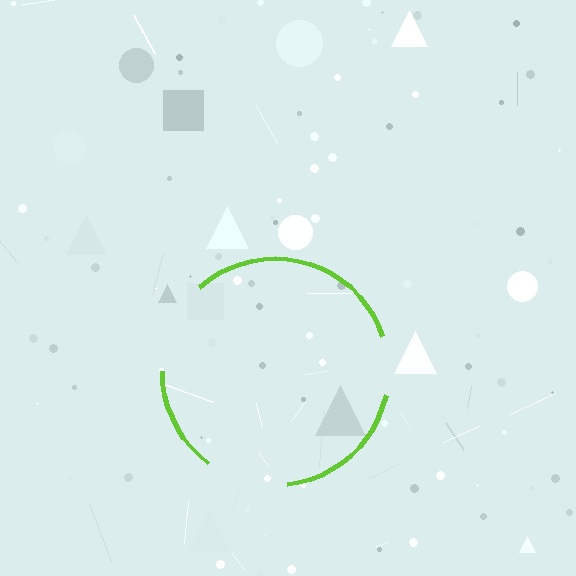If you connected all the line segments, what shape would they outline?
They would outline a circle.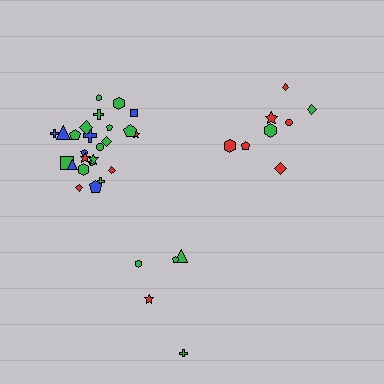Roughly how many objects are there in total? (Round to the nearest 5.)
Roughly 40 objects in total.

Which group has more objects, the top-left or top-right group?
The top-left group.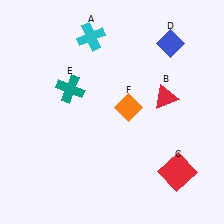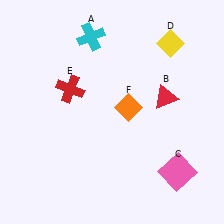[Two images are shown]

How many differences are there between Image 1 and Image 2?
There are 3 differences between the two images.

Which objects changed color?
C changed from red to pink. D changed from blue to yellow. E changed from teal to red.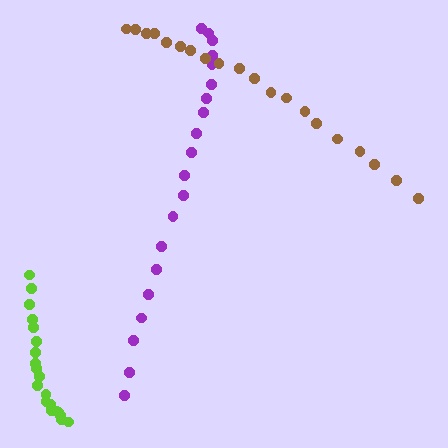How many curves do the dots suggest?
There are 3 distinct paths.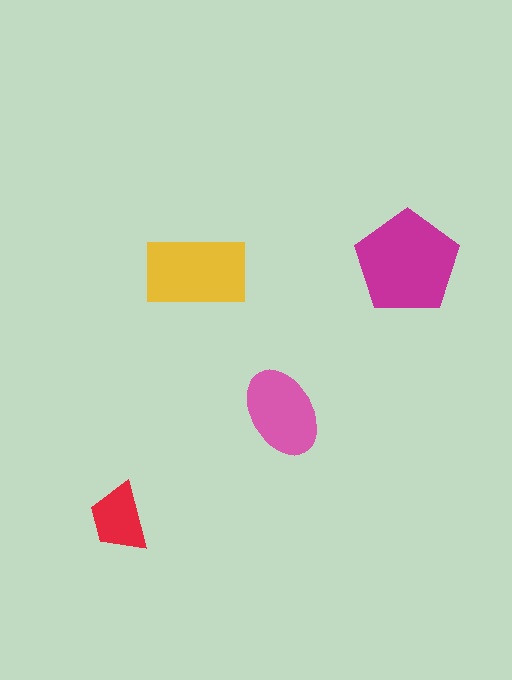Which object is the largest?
The magenta pentagon.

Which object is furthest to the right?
The magenta pentagon is rightmost.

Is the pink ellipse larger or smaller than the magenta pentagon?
Smaller.